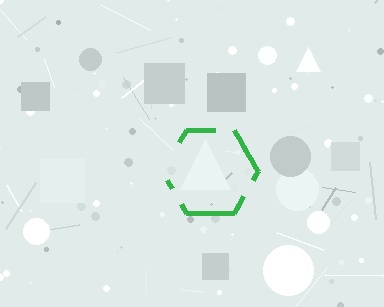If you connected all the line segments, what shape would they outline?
They would outline a hexagon.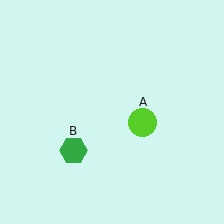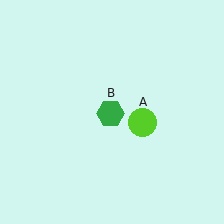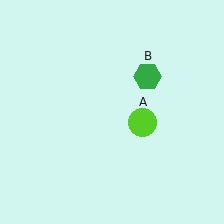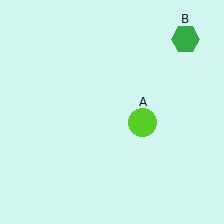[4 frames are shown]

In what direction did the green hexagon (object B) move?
The green hexagon (object B) moved up and to the right.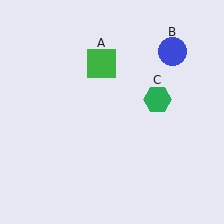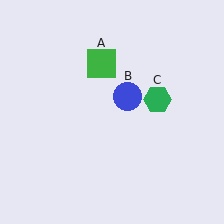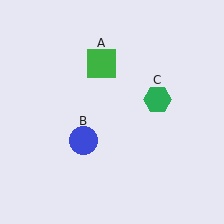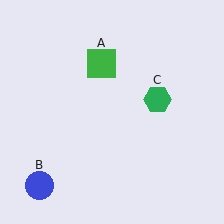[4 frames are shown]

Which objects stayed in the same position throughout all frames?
Green square (object A) and green hexagon (object C) remained stationary.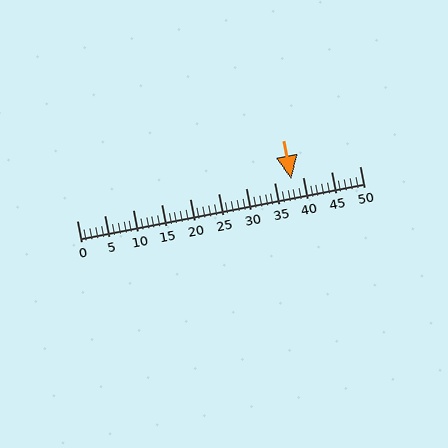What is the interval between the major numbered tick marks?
The major tick marks are spaced 5 units apart.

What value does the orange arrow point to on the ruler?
The orange arrow points to approximately 38.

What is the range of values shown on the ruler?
The ruler shows values from 0 to 50.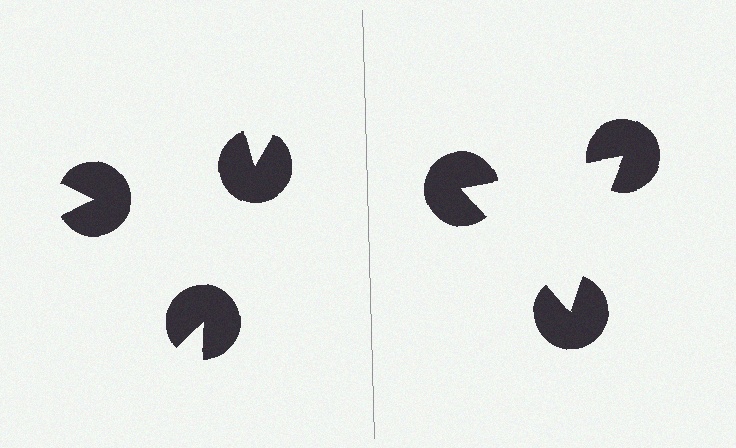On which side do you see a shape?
An illusory triangle appears on the right side. On the left side the wedge cuts are rotated, so no coherent shape forms.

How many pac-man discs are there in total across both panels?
6 — 3 on each side.